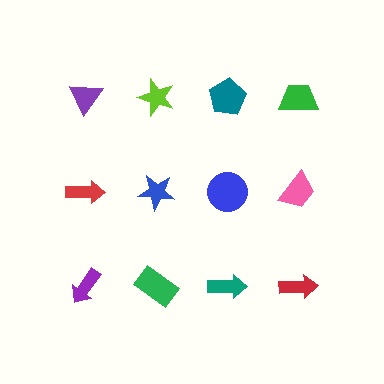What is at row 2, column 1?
A red arrow.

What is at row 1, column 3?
A teal pentagon.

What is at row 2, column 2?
A blue star.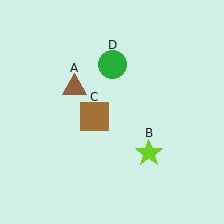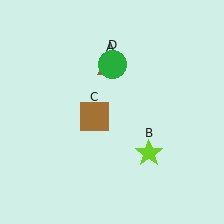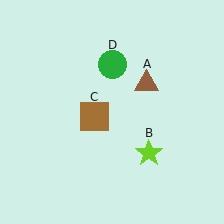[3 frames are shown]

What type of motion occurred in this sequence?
The brown triangle (object A) rotated clockwise around the center of the scene.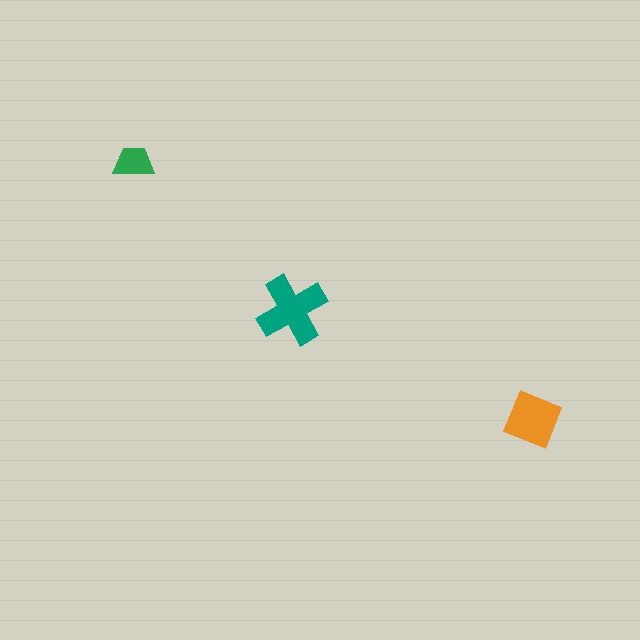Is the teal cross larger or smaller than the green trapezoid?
Larger.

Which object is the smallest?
The green trapezoid.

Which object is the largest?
The teal cross.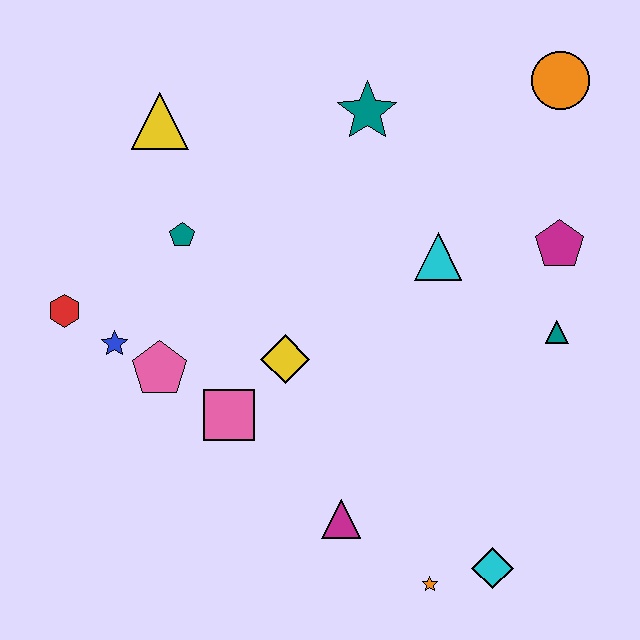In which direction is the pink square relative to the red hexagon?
The pink square is to the right of the red hexagon.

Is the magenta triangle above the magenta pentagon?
No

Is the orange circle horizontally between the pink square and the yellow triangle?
No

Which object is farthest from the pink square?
The orange circle is farthest from the pink square.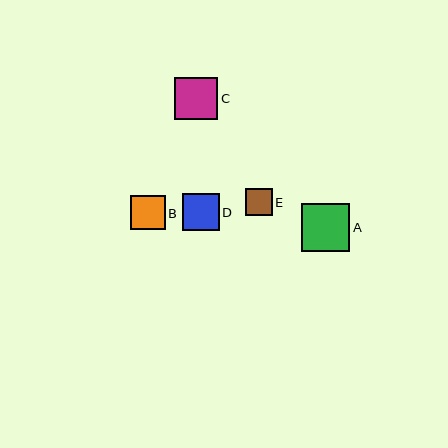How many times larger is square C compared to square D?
Square C is approximately 1.2 times the size of square D.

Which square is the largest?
Square A is the largest with a size of approximately 48 pixels.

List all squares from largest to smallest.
From largest to smallest: A, C, D, B, E.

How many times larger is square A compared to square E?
Square A is approximately 1.8 times the size of square E.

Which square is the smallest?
Square E is the smallest with a size of approximately 27 pixels.